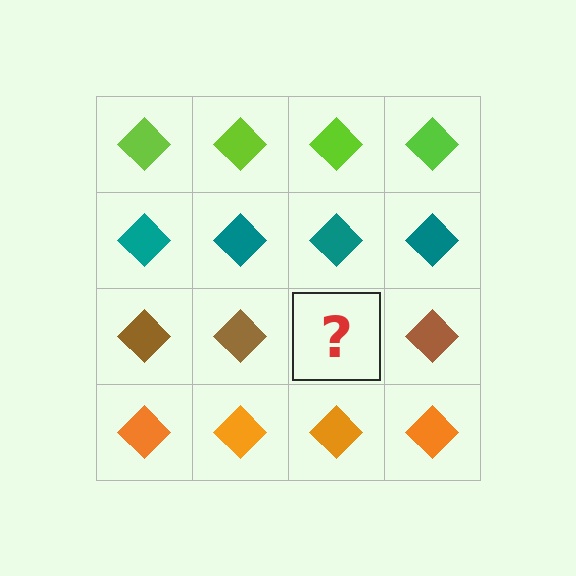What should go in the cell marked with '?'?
The missing cell should contain a brown diamond.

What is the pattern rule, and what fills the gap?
The rule is that each row has a consistent color. The gap should be filled with a brown diamond.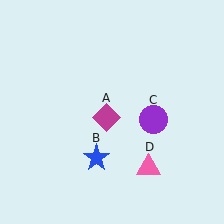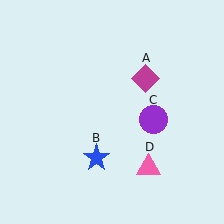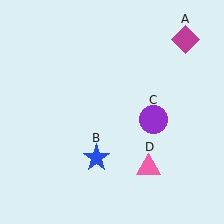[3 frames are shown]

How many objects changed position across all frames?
1 object changed position: magenta diamond (object A).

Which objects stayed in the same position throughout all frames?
Blue star (object B) and purple circle (object C) and pink triangle (object D) remained stationary.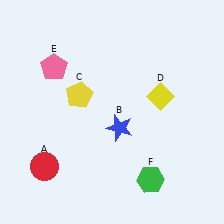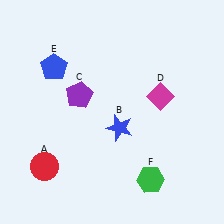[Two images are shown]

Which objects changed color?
C changed from yellow to purple. D changed from yellow to magenta. E changed from pink to blue.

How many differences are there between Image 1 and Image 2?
There are 3 differences between the two images.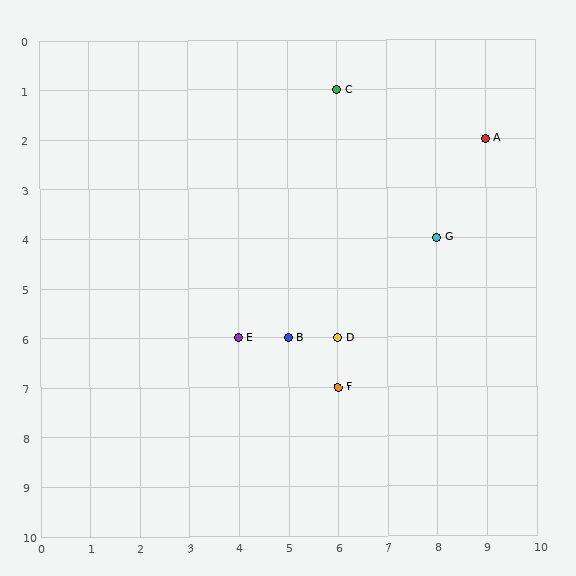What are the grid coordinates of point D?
Point D is at grid coordinates (6, 6).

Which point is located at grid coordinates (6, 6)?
Point D is at (6, 6).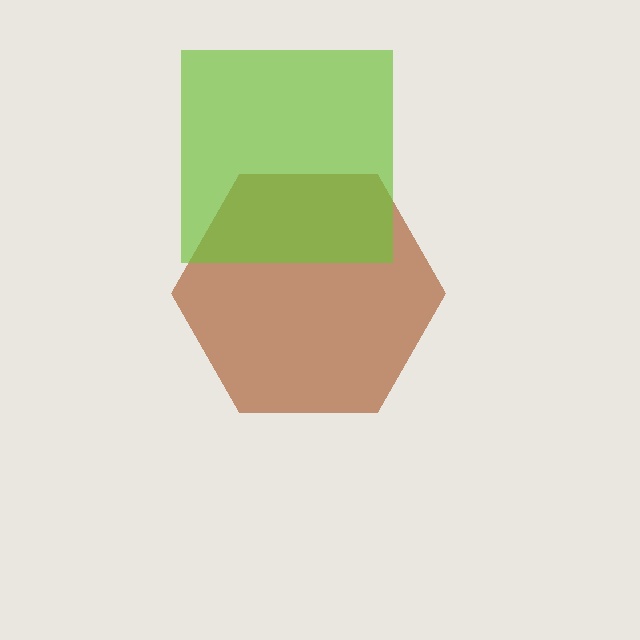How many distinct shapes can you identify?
There are 2 distinct shapes: a brown hexagon, a lime square.